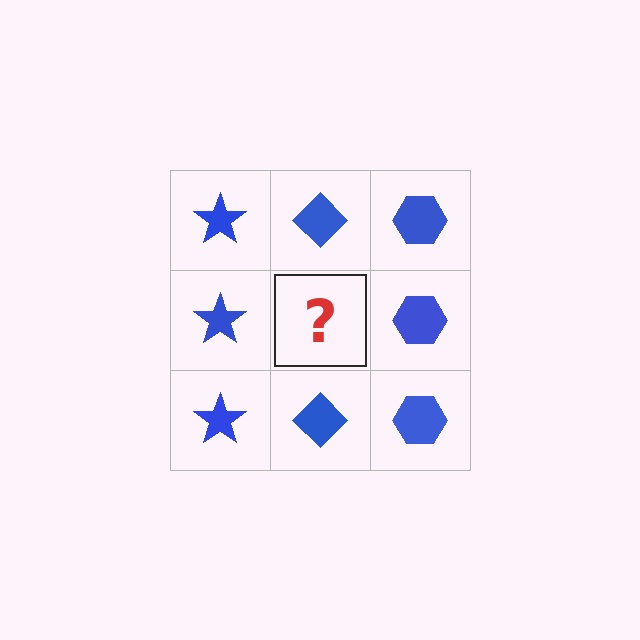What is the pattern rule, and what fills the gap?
The rule is that each column has a consistent shape. The gap should be filled with a blue diamond.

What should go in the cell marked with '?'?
The missing cell should contain a blue diamond.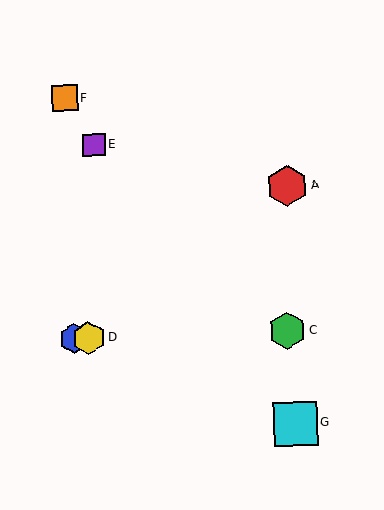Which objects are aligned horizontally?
Objects B, C, D are aligned horizontally.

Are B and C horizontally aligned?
Yes, both are at y≈338.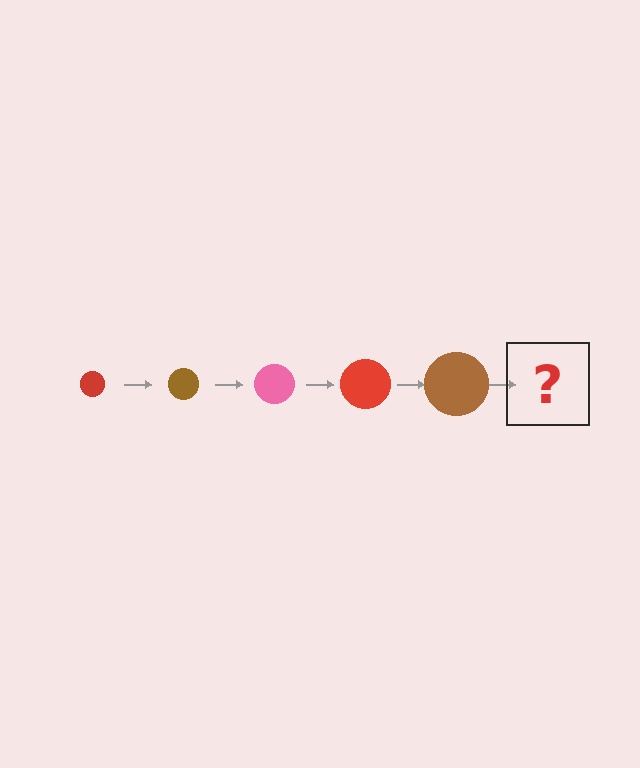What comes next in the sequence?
The next element should be a pink circle, larger than the previous one.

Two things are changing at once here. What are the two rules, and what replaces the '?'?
The two rules are that the circle grows larger each step and the color cycles through red, brown, and pink. The '?' should be a pink circle, larger than the previous one.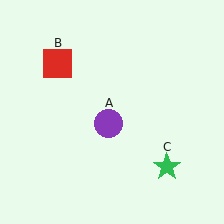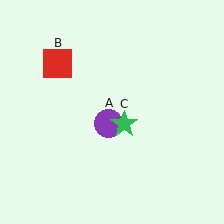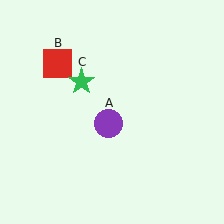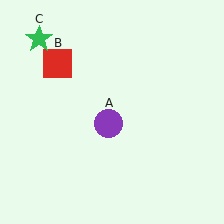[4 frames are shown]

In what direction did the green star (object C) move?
The green star (object C) moved up and to the left.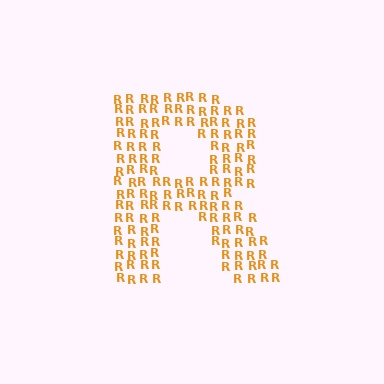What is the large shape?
The large shape is the letter R.